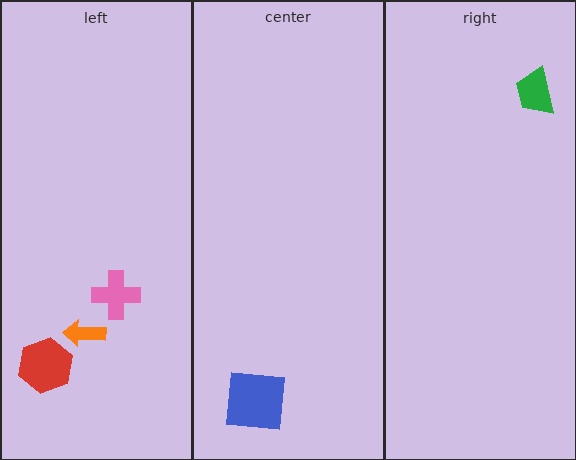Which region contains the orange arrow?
The left region.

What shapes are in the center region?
The blue square.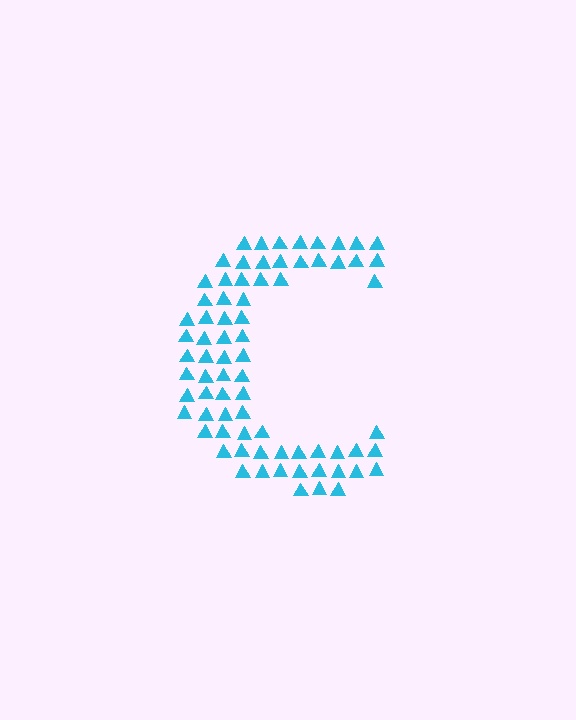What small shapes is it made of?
It is made of small triangles.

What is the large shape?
The large shape is the letter C.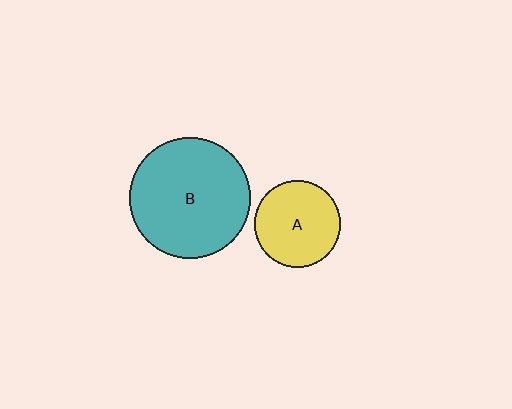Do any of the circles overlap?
No, none of the circles overlap.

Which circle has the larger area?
Circle B (teal).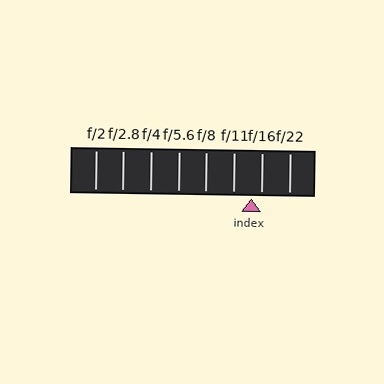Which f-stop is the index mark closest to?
The index mark is closest to f/16.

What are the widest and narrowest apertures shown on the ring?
The widest aperture shown is f/2 and the narrowest is f/22.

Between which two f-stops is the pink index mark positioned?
The index mark is between f/11 and f/16.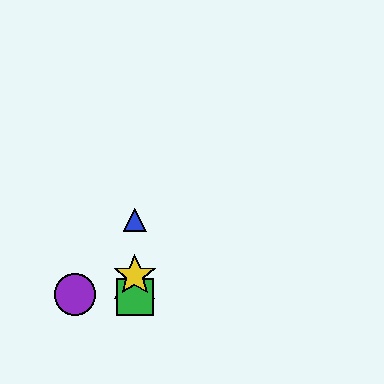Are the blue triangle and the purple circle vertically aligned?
No, the blue triangle is at x≈135 and the purple circle is at x≈75.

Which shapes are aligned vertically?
The red triangle, the blue triangle, the green square, the yellow star are aligned vertically.